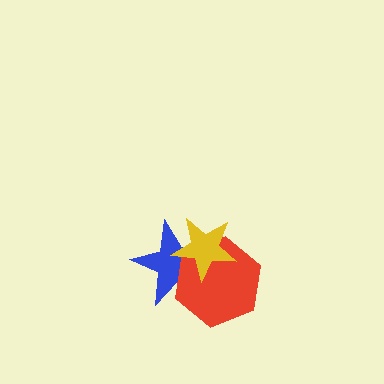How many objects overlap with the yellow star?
2 objects overlap with the yellow star.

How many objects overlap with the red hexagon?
2 objects overlap with the red hexagon.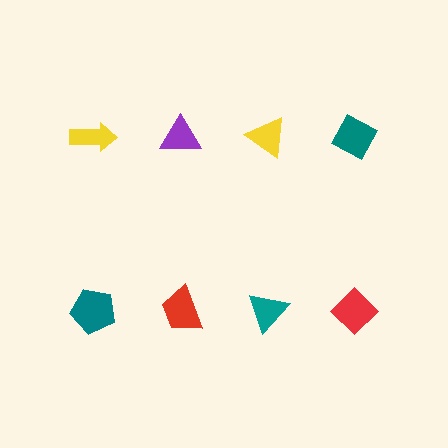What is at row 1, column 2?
A purple triangle.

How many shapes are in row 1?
4 shapes.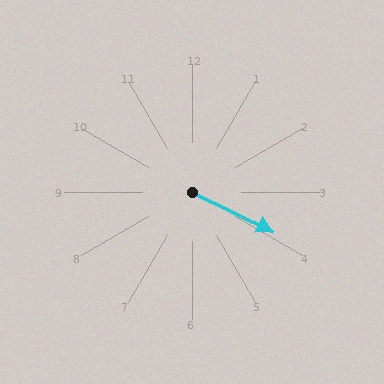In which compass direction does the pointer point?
Southeast.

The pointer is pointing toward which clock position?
Roughly 4 o'clock.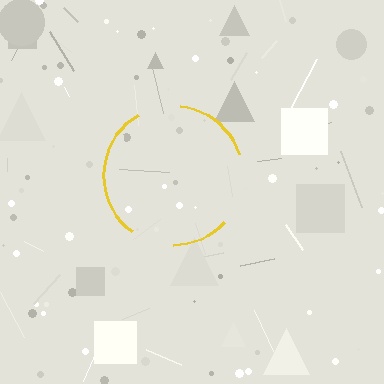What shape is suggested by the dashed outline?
The dashed outline suggests a circle.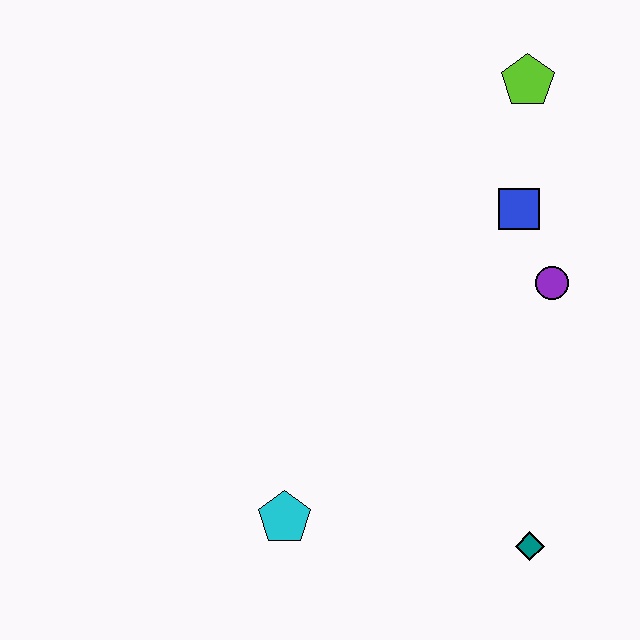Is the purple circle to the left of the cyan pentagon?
No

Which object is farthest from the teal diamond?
The lime pentagon is farthest from the teal diamond.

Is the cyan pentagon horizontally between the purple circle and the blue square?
No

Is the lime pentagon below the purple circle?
No